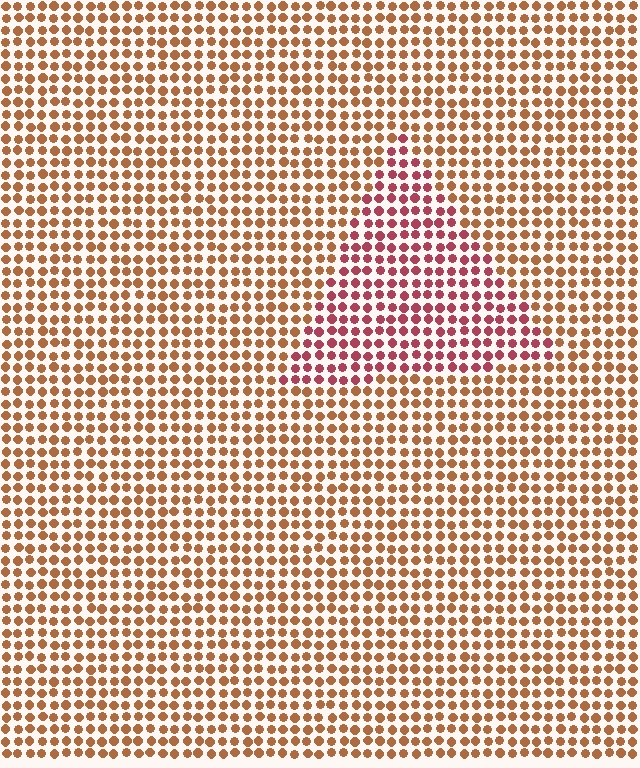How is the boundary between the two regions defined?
The boundary is defined purely by a slight shift in hue (about 38 degrees). Spacing, size, and orientation are identical on both sides.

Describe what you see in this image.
The image is filled with small brown elements in a uniform arrangement. A triangle-shaped region is visible where the elements are tinted to a slightly different hue, forming a subtle color boundary.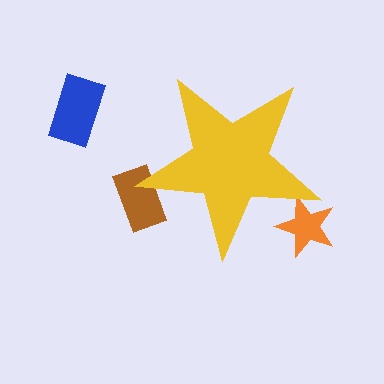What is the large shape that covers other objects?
A yellow star.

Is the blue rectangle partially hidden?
No, the blue rectangle is fully visible.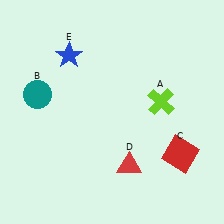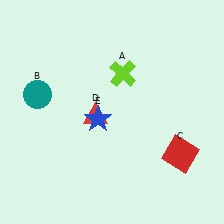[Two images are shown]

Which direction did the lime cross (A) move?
The lime cross (A) moved left.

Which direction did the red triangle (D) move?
The red triangle (D) moved up.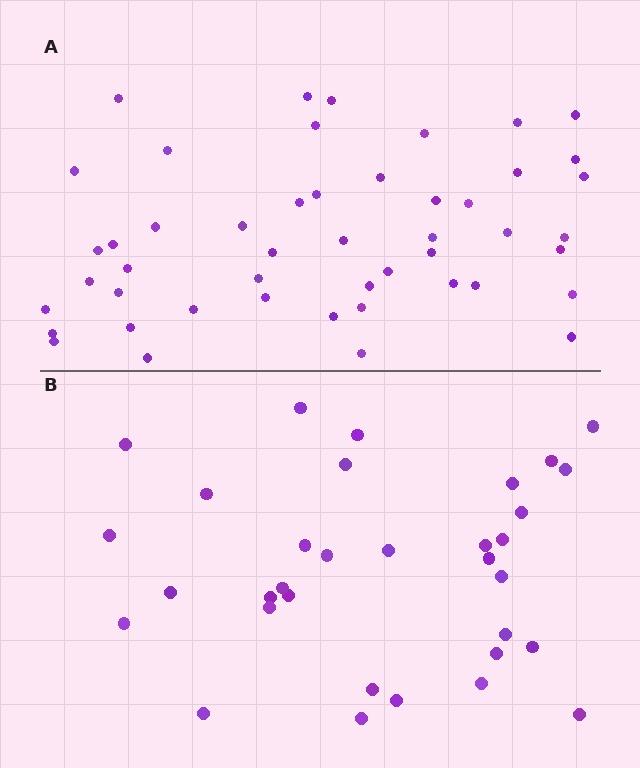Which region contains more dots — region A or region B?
Region A (the top region) has more dots.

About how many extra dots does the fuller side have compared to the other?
Region A has approximately 15 more dots than region B.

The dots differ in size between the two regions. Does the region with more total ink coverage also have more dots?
No. Region B has more total ink coverage because its dots are larger, but region A actually contains more individual dots. Total area can be misleading — the number of items is what matters here.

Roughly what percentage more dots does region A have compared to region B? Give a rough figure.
About 45% more.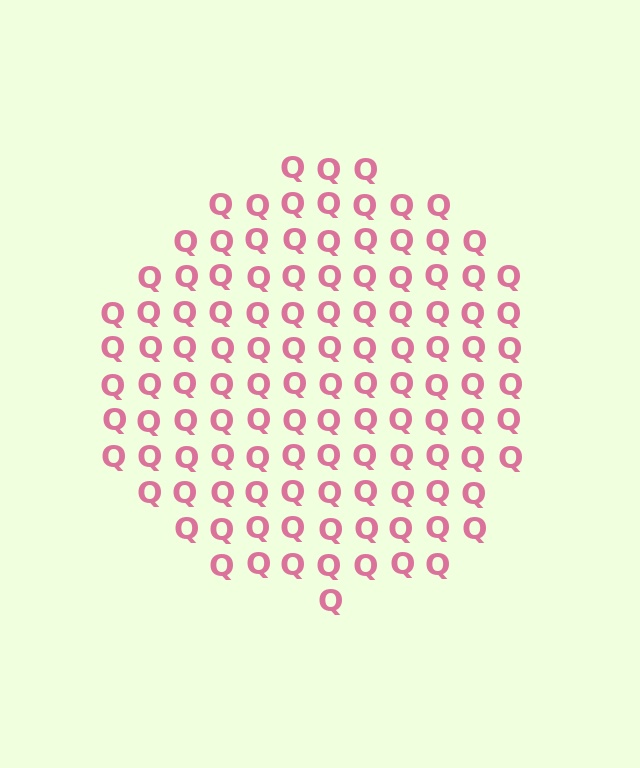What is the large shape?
The large shape is a circle.